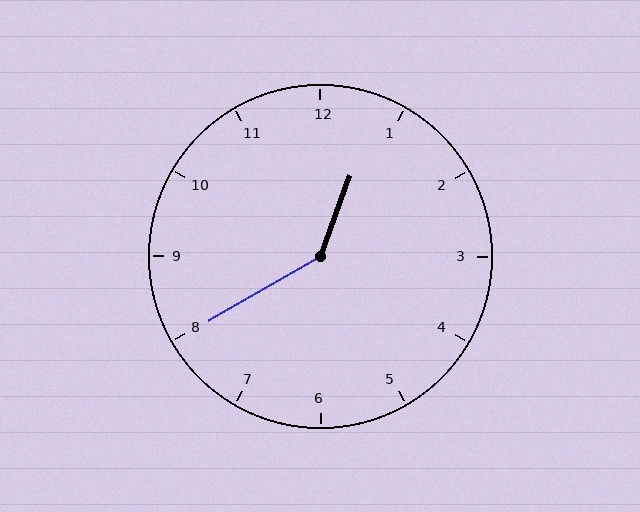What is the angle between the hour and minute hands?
Approximately 140 degrees.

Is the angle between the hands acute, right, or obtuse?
It is obtuse.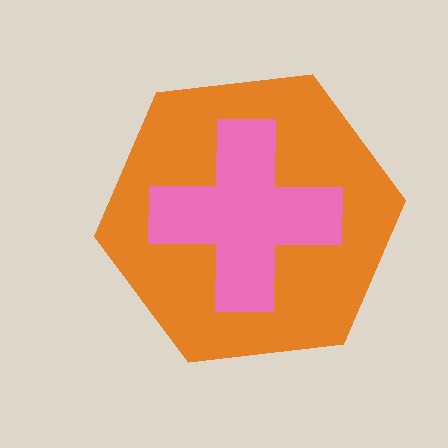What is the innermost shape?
The pink cross.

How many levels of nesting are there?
2.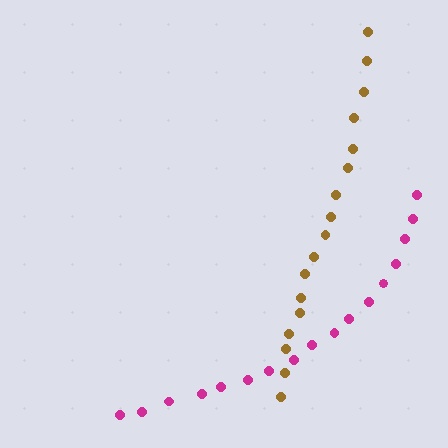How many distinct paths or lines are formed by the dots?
There are 2 distinct paths.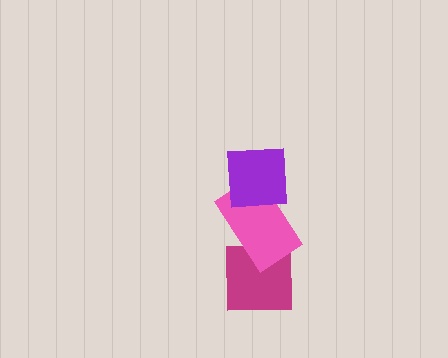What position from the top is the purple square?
The purple square is 1st from the top.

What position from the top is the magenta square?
The magenta square is 3rd from the top.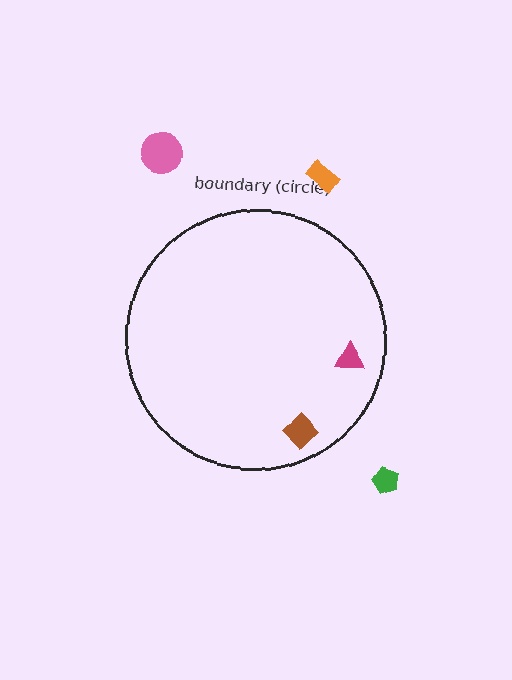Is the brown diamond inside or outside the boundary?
Inside.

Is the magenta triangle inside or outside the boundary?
Inside.